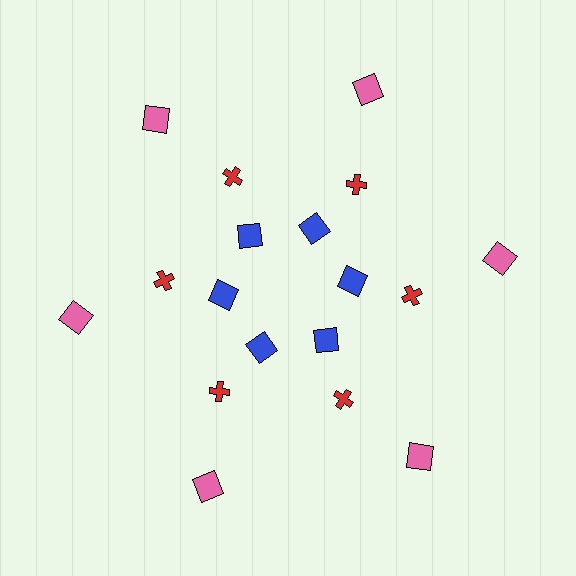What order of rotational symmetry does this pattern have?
This pattern has 6-fold rotational symmetry.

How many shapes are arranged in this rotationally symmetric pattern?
There are 18 shapes, arranged in 6 groups of 3.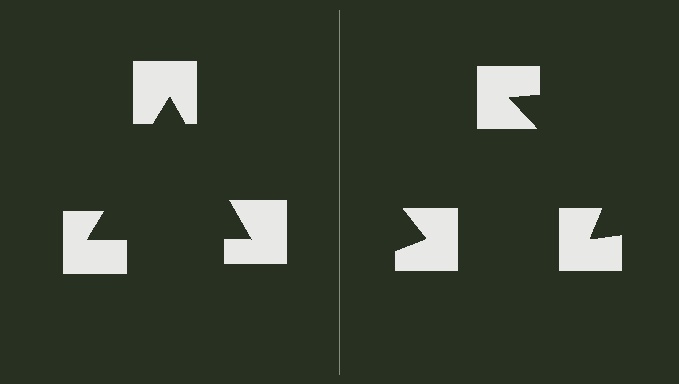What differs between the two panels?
The notched squares are positioned identically on both sides; only the wedge orientations differ. On the left they align to a triangle; on the right they are misaligned.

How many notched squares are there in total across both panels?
6 — 3 on each side.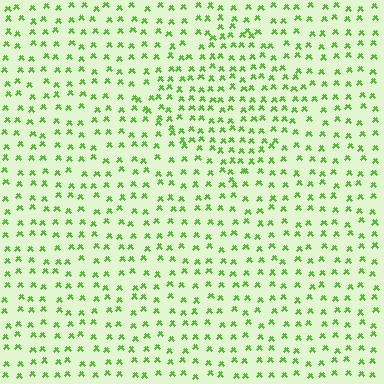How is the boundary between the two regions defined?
The boundary is defined by a change in element density (approximately 1.5x ratio). All elements are the same color, size, and shape.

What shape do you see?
I see a diamond.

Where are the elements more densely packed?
The elements are more densely packed inside the diamond boundary.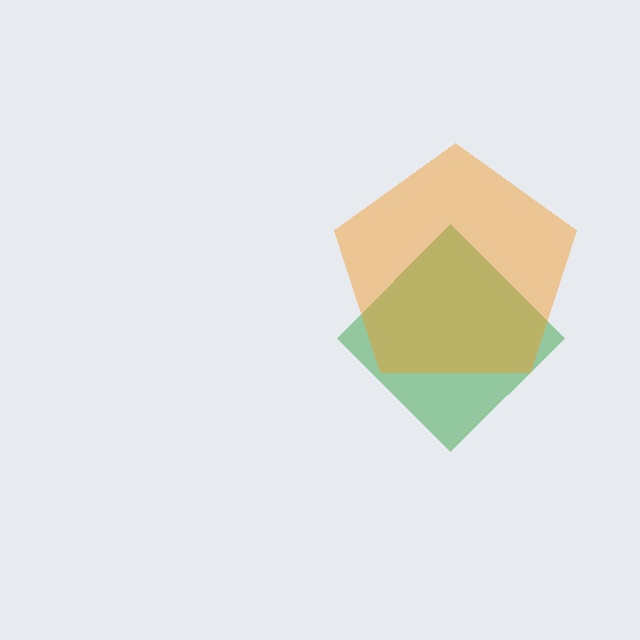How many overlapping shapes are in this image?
There are 2 overlapping shapes in the image.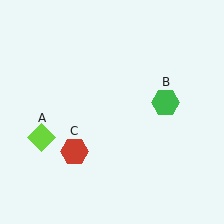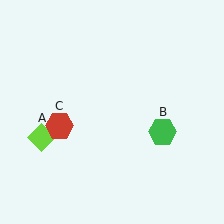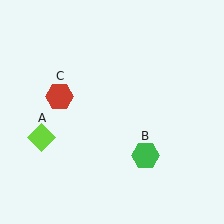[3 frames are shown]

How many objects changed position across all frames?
2 objects changed position: green hexagon (object B), red hexagon (object C).